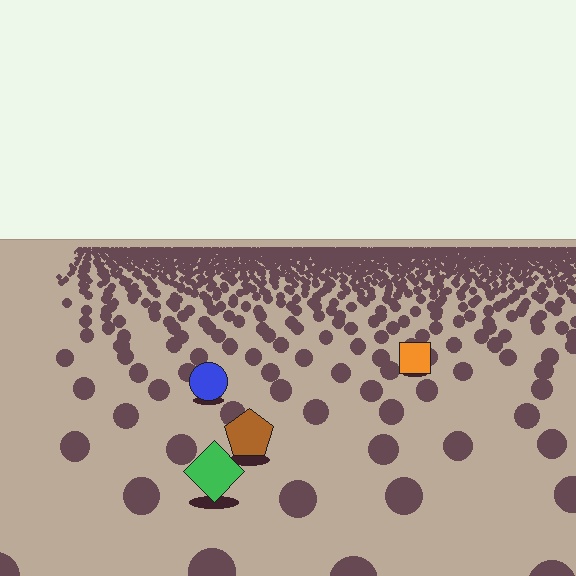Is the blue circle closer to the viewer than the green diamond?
No. The green diamond is closer — you can tell from the texture gradient: the ground texture is coarser near it.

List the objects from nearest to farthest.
From nearest to farthest: the green diamond, the brown pentagon, the blue circle, the orange square.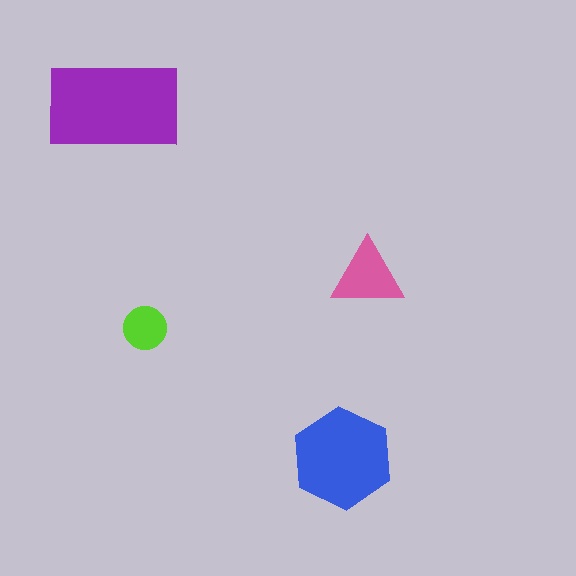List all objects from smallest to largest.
The lime circle, the pink triangle, the blue hexagon, the purple rectangle.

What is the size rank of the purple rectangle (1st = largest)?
1st.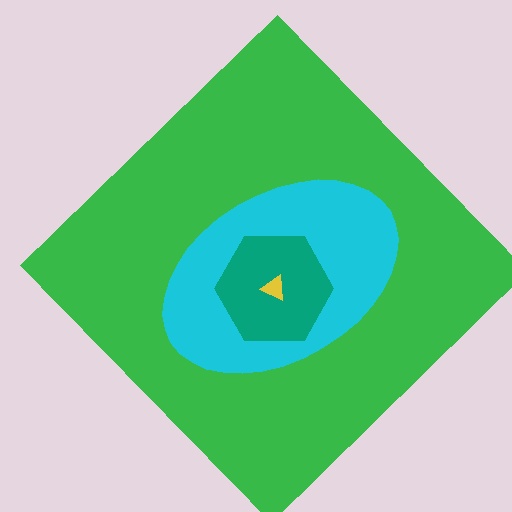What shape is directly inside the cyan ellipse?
The teal hexagon.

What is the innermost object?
The yellow triangle.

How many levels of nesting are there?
4.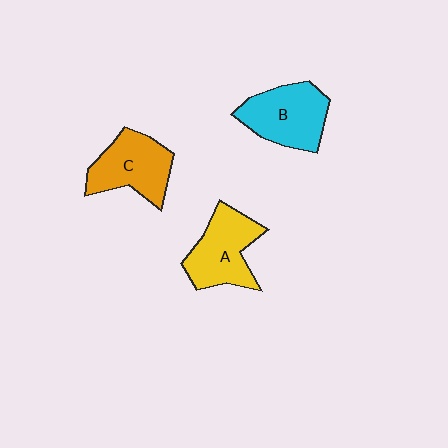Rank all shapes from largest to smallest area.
From largest to smallest: B (cyan), A (yellow), C (orange).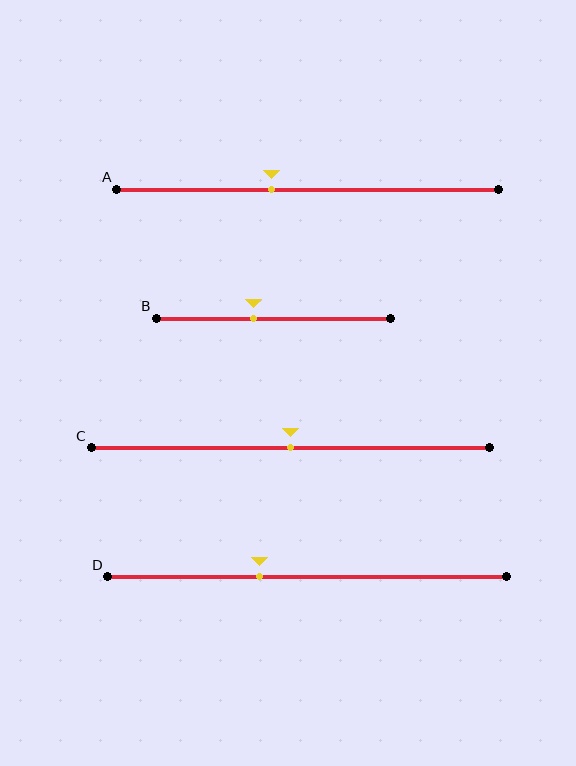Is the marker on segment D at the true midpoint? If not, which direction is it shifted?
No, the marker on segment D is shifted to the left by about 12% of the segment length.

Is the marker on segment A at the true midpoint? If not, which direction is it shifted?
No, the marker on segment A is shifted to the left by about 10% of the segment length.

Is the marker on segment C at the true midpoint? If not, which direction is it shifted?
Yes, the marker on segment C is at the true midpoint.